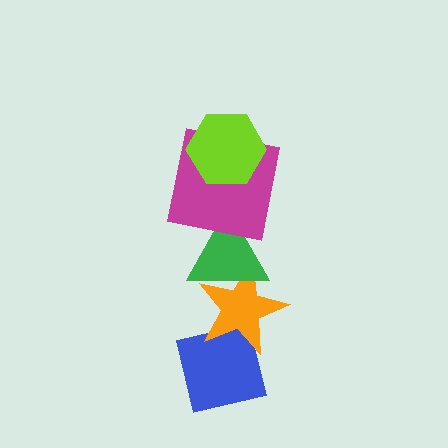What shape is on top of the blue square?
The orange star is on top of the blue square.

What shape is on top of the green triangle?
The magenta square is on top of the green triangle.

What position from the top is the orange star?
The orange star is 4th from the top.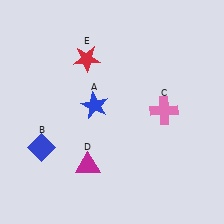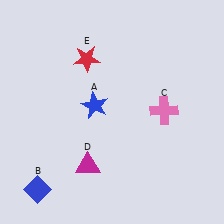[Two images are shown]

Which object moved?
The blue diamond (B) moved down.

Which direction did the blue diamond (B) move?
The blue diamond (B) moved down.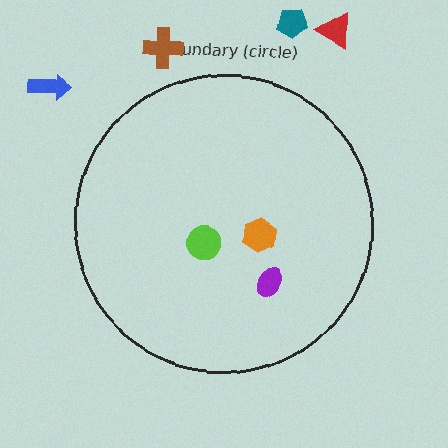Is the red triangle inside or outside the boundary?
Outside.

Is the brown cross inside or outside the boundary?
Outside.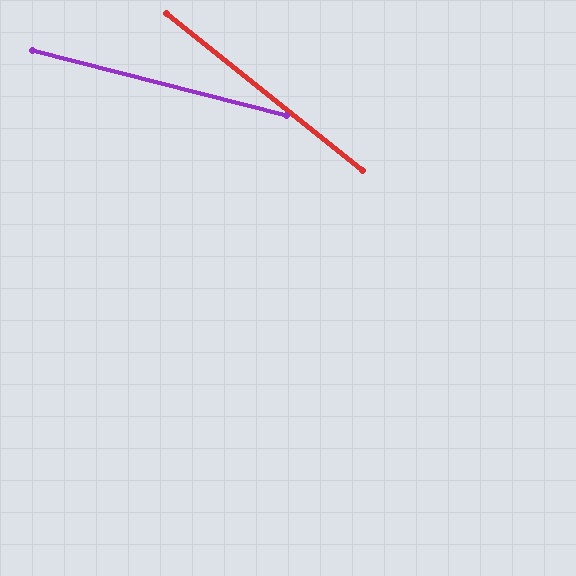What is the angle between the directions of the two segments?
Approximately 24 degrees.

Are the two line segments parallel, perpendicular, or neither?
Neither parallel nor perpendicular — they differ by about 24°.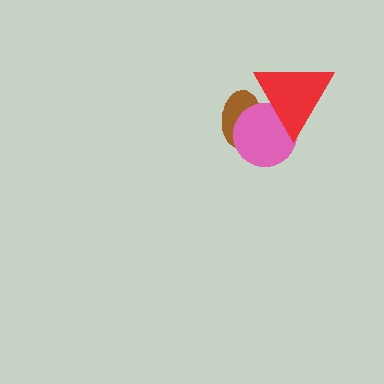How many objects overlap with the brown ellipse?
2 objects overlap with the brown ellipse.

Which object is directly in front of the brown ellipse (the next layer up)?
The pink circle is directly in front of the brown ellipse.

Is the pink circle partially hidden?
Yes, it is partially covered by another shape.